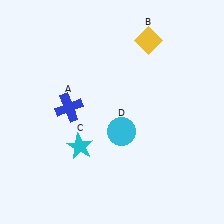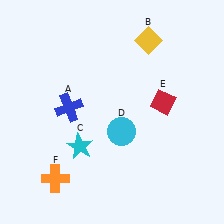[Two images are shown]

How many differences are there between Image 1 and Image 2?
There are 2 differences between the two images.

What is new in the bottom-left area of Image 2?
An orange cross (F) was added in the bottom-left area of Image 2.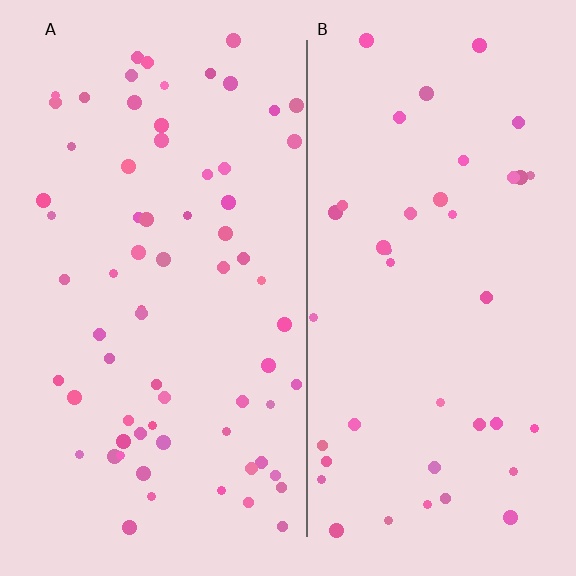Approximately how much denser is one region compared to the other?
Approximately 1.7× — region A over region B.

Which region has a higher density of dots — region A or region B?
A (the left).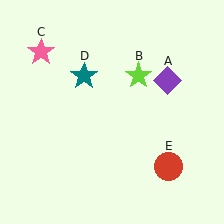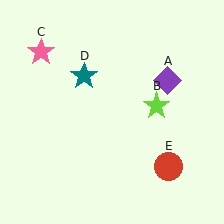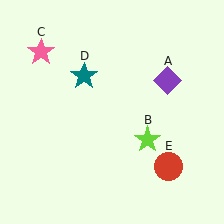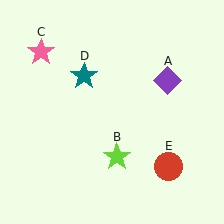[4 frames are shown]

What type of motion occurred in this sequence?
The lime star (object B) rotated clockwise around the center of the scene.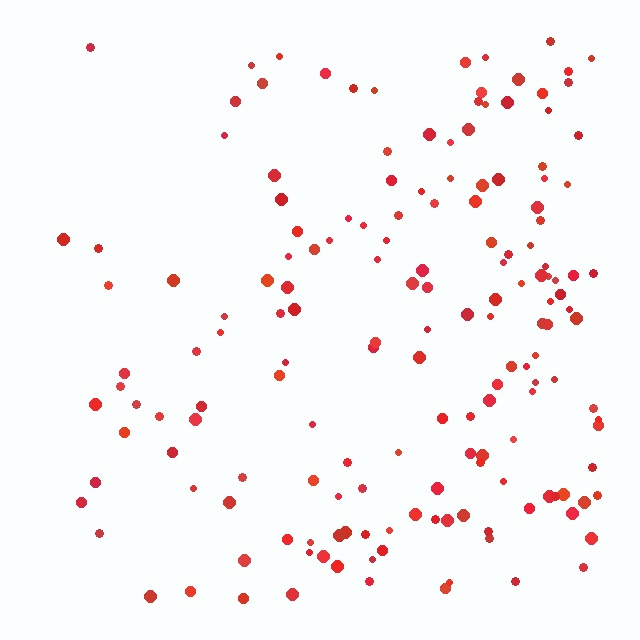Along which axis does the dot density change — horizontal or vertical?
Horizontal.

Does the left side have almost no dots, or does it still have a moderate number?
Still a moderate number, just noticeably fewer than the right.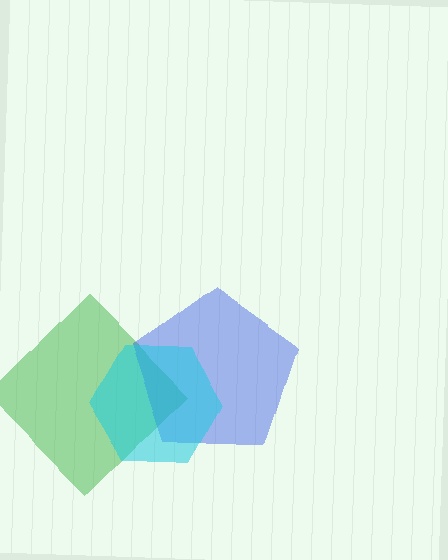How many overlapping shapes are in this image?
There are 3 overlapping shapes in the image.